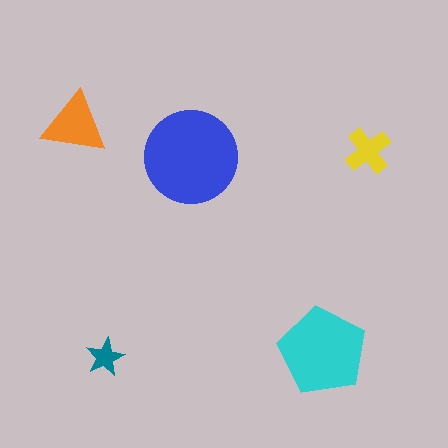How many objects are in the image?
There are 5 objects in the image.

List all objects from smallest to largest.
The teal star, the yellow cross, the orange triangle, the cyan pentagon, the blue circle.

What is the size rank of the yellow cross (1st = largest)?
4th.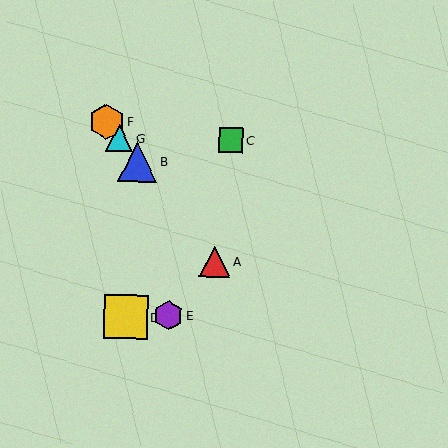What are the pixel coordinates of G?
Object G is at (119, 138).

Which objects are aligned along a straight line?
Objects A, B, F, G are aligned along a straight line.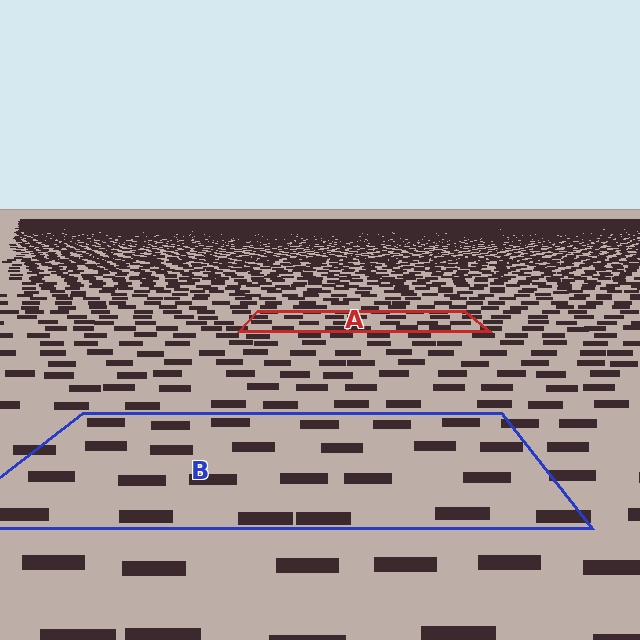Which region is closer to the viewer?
Region B is closer. The texture elements there are larger and more spread out.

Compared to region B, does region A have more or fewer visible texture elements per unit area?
Region A has more texture elements per unit area — they are packed more densely because it is farther away.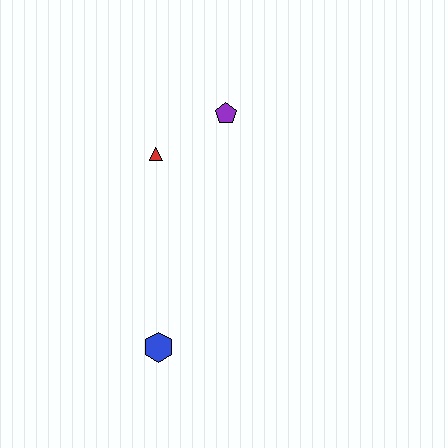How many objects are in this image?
There are 3 objects.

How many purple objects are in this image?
There is 1 purple object.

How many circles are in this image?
There are no circles.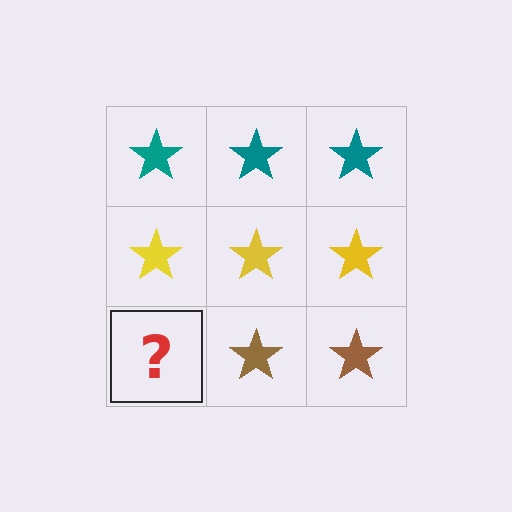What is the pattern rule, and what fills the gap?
The rule is that each row has a consistent color. The gap should be filled with a brown star.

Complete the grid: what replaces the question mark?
The question mark should be replaced with a brown star.